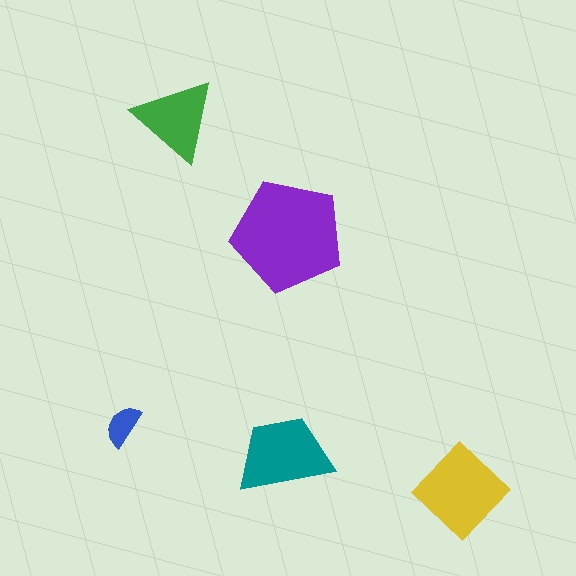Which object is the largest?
The purple pentagon.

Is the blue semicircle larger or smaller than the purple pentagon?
Smaller.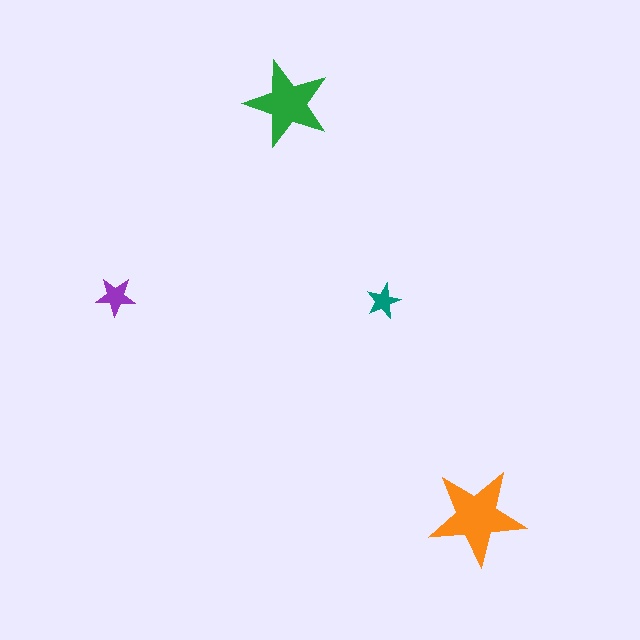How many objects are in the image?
There are 4 objects in the image.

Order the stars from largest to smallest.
the orange one, the green one, the purple one, the teal one.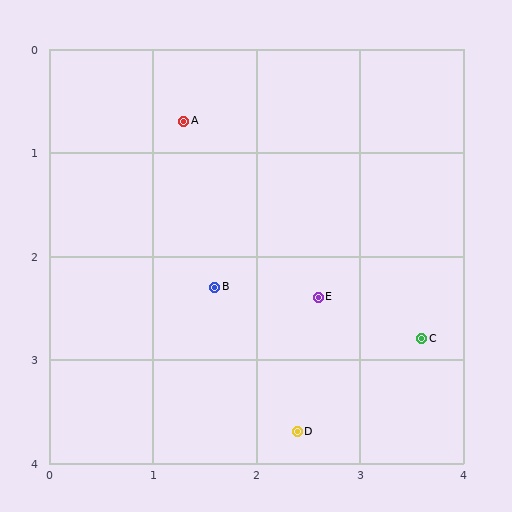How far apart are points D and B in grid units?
Points D and B are about 1.6 grid units apart.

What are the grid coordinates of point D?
Point D is at approximately (2.4, 3.7).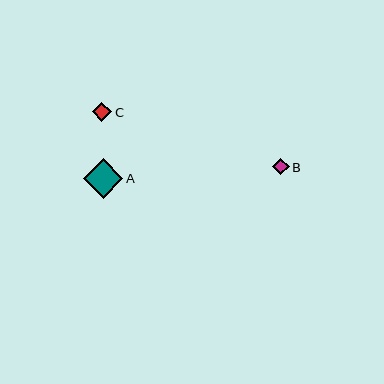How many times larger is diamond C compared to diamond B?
Diamond C is approximately 1.2 times the size of diamond B.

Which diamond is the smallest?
Diamond B is the smallest with a size of approximately 17 pixels.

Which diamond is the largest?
Diamond A is the largest with a size of approximately 39 pixels.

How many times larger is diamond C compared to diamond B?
Diamond C is approximately 1.2 times the size of diamond B.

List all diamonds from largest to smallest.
From largest to smallest: A, C, B.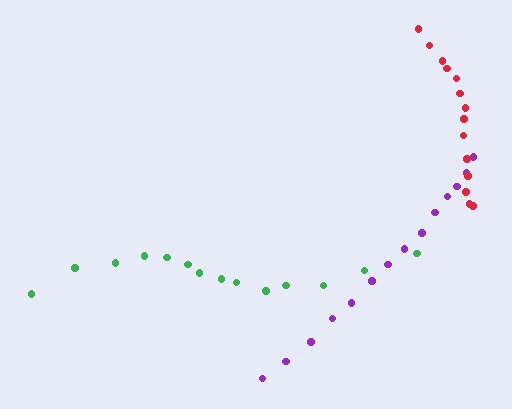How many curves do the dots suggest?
There are 3 distinct paths.